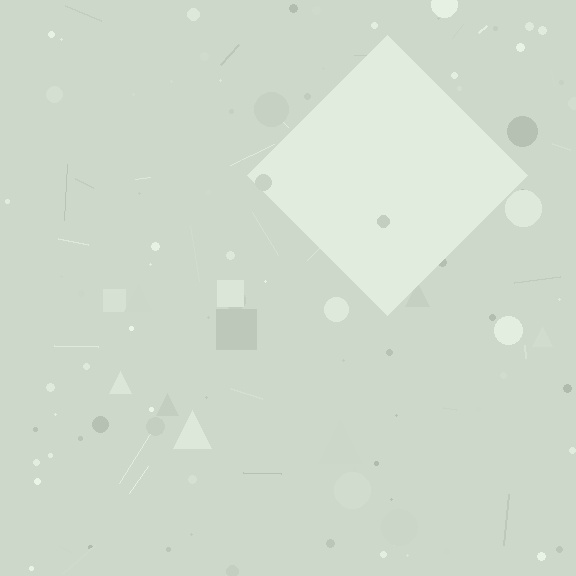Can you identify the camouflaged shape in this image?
The camouflaged shape is a diamond.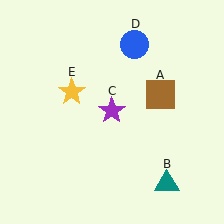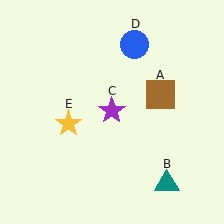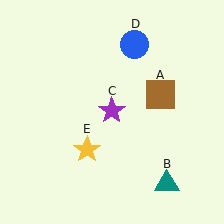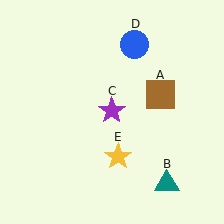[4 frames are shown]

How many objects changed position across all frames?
1 object changed position: yellow star (object E).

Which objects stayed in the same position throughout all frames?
Brown square (object A) and teal triangle (object B) and purple star (object C) and blue circle (object D) remained stationary.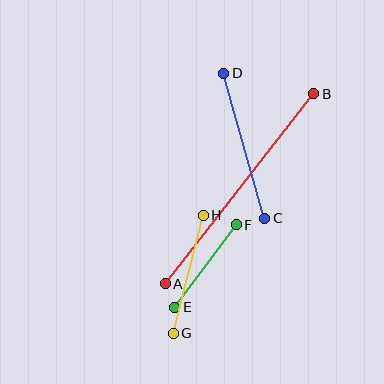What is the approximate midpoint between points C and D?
The midpoint is at approximately (244, 146) pixels.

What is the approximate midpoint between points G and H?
The midpoint is at approximately (188, 274) pixels.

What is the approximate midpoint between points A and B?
The midpoint is at approximately (239, 189) pixels.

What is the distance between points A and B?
The distance is approximately 241 pixels.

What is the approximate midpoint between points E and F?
The midpoint is at approximately (205, 266) pixels.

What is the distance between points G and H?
The distance is approximately 122 pixels.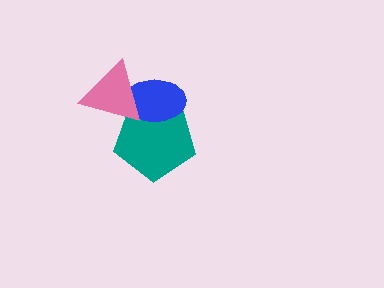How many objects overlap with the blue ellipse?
2 objects overlap with the blue ellipse.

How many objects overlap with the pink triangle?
2 objects overlap with the pink triangle.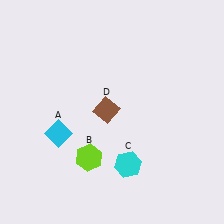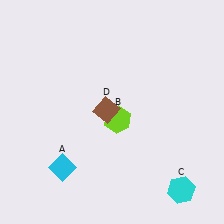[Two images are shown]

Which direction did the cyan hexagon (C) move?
The cyan hexagon (C) moved right.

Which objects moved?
The objects that moved are: the cyan diamond (A), the lime hexagon (B), the cyan hexagon (C).